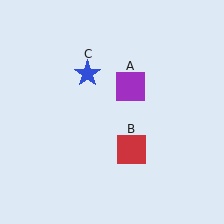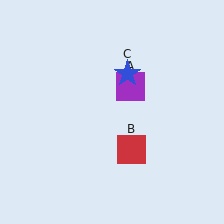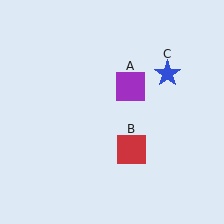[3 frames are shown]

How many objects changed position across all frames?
1 object changed position: blue star (object C).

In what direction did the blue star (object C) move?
The blue star (object C) moved right.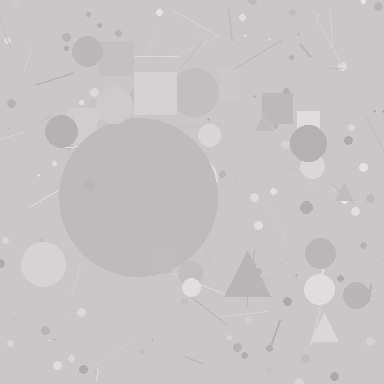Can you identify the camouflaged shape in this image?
The camouflaged shape is a circle.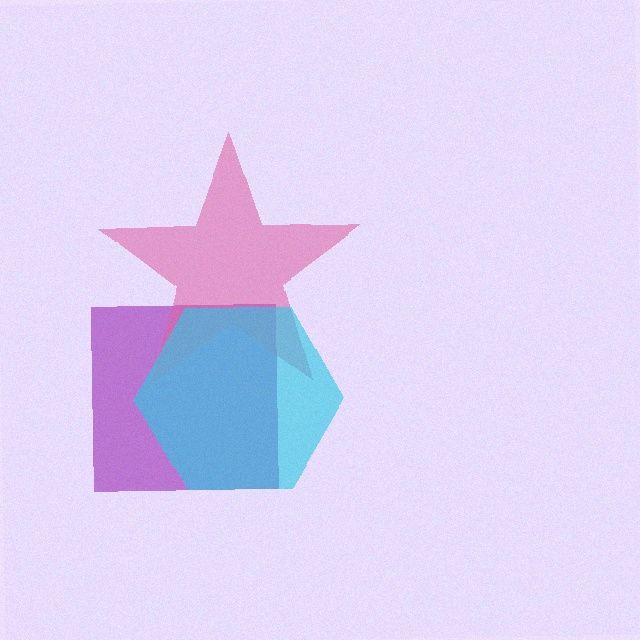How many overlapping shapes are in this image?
There are 3 overlapping shapes in the image.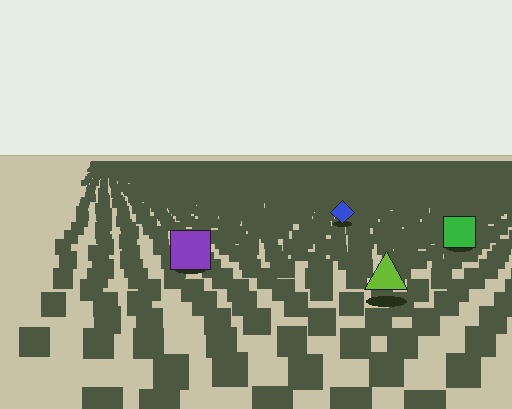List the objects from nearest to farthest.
From nearest to farthest: the lime triangle, the purple square, the green square, the blue diamond.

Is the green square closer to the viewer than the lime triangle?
No. The lime triangle is closer — you can tell from the texture gradient: the ground texture is coarser near it.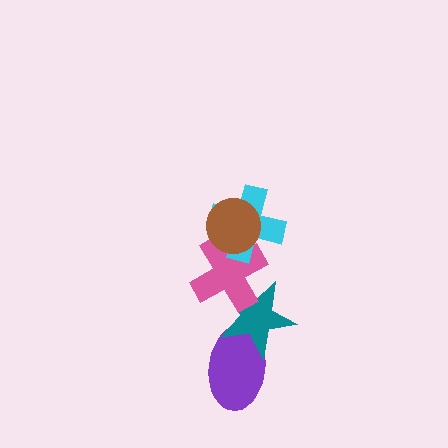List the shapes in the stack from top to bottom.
From top to bottom: the brown circle, the cyan cross, the pink cross, the teal star, the purple ellipse.